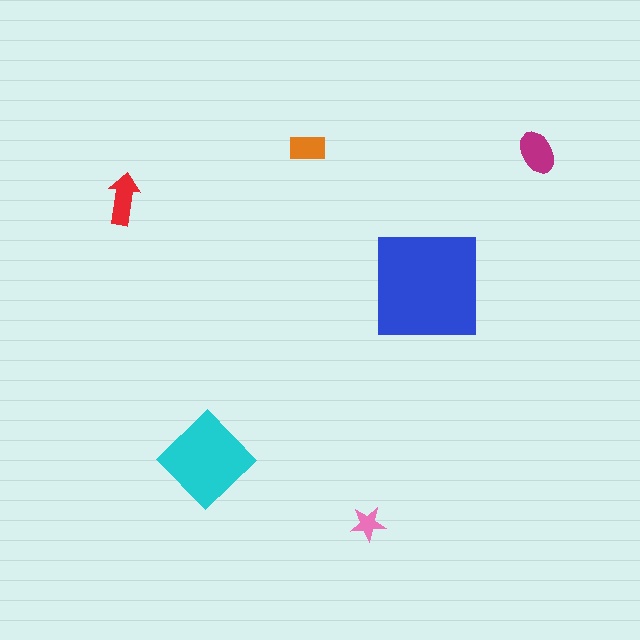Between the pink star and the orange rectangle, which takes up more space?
The orange rectangle.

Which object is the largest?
The blue square.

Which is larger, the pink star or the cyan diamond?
The cyan diamond.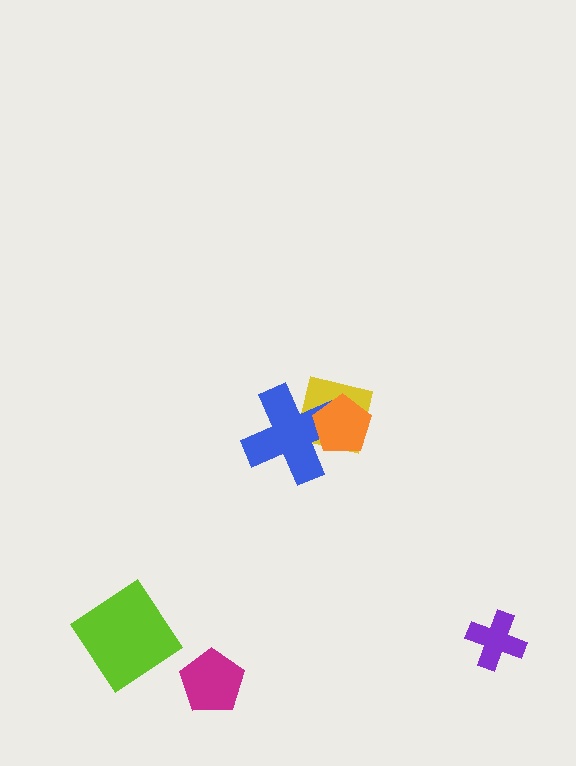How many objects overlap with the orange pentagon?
2 objects overlap with the orange pentagon.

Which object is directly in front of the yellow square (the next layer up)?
The blue cross is directly in front of the yellow square.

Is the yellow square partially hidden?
Yes, it is partially covered by another shape.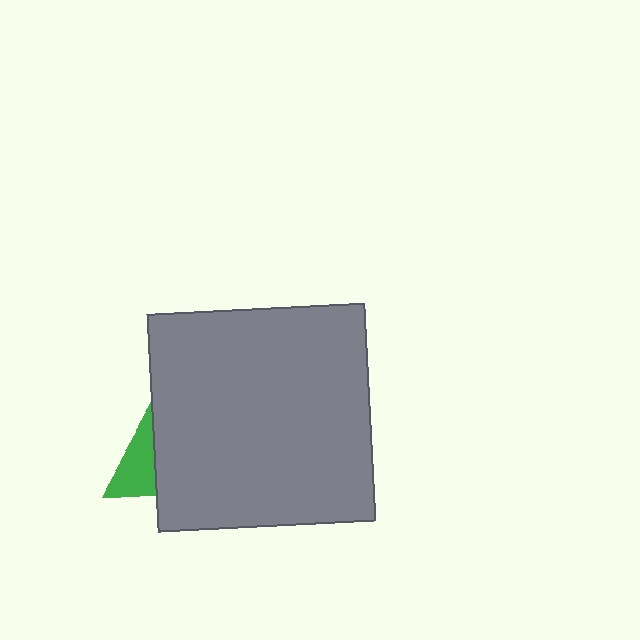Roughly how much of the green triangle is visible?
A small part of it is visible (roughly 33%).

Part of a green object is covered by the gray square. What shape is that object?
It is a triangle.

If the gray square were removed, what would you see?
You would see the complete green triangle.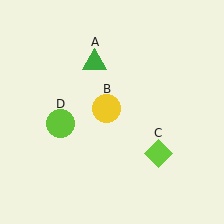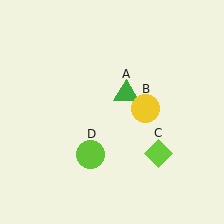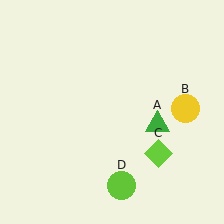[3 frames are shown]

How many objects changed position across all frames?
3 objects changed position: green triangle (object A), yellow circle (object B), lime circle (object D).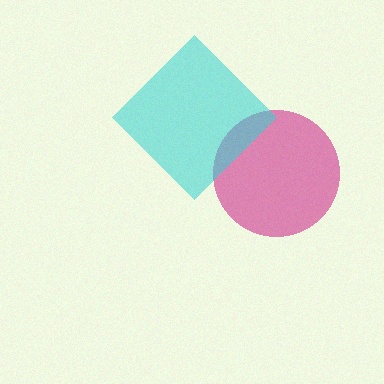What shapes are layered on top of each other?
The layered shapes are: a magenta circle, a cyan diamond.